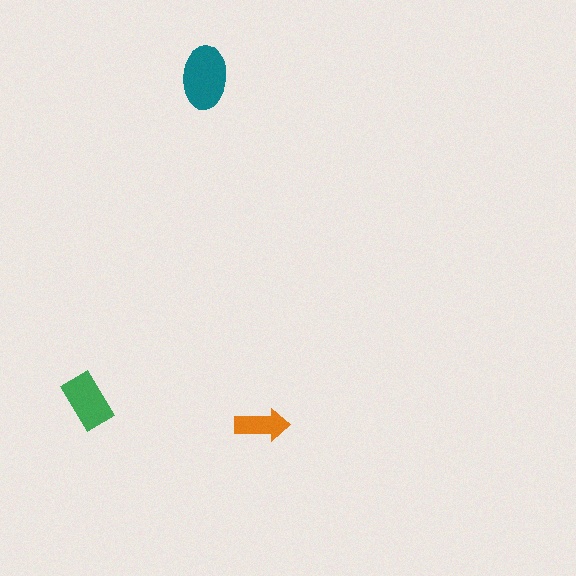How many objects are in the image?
There are 3 objects in the image.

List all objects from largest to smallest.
The teal ellipse, the green rectangle, the orange arrow.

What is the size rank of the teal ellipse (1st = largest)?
1st.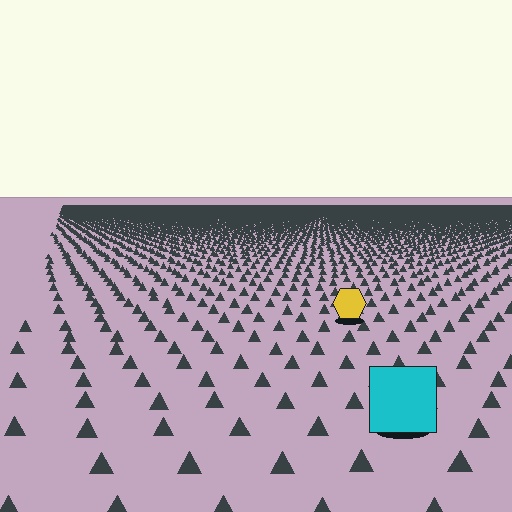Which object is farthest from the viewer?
The yellow hexagon is farthest from the viewer. It appears smaller and the ground texture around it is denser.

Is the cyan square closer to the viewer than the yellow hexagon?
Yes. The cyan square is closer — you can tell from the texture gradient: the ground texture is coarser near it.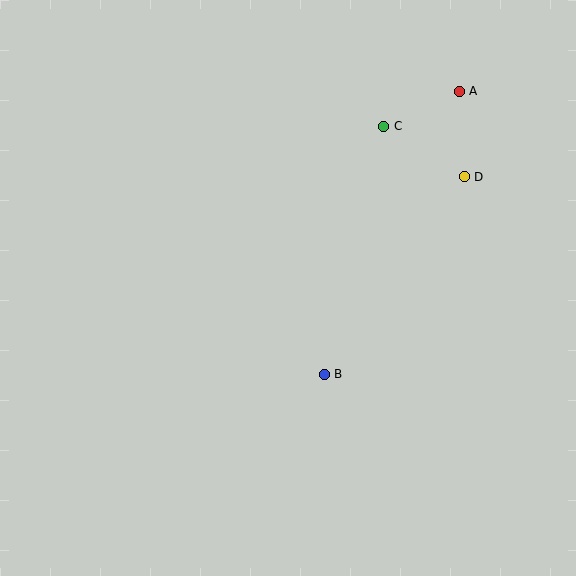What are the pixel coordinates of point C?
Point C is at (384, 126).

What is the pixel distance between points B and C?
The distance between B and C is 255 pixels.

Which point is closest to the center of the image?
Point B at (324, 374) is closest to the center.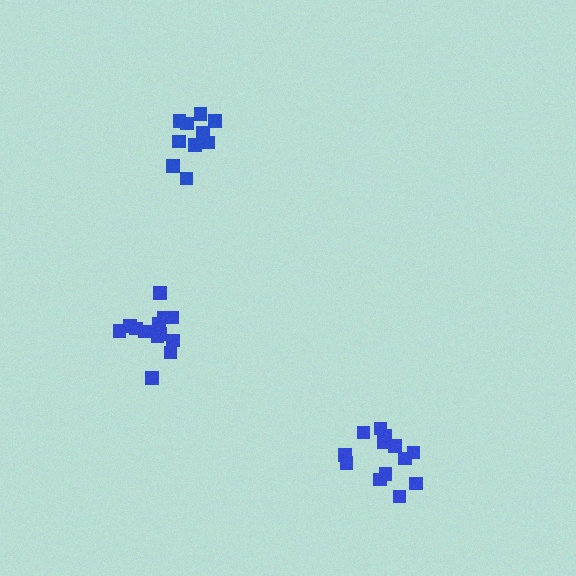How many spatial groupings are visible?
There are 3 spatial groupings.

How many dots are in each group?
Group 1: 10 dots, Group 2: 14 dots, Group 3: 13 dots (37 total).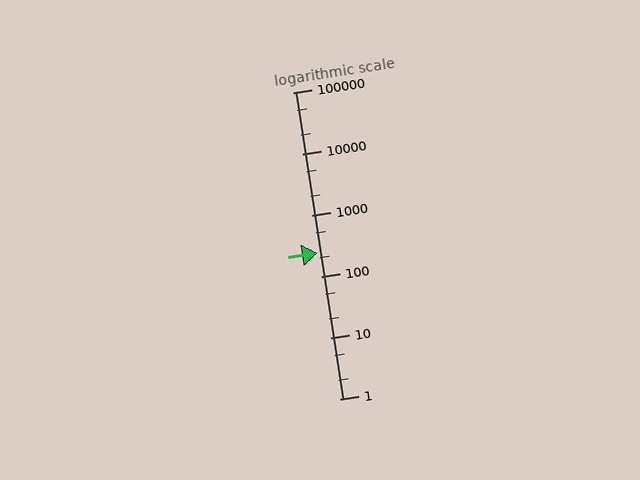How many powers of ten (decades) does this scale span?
The scale spans 5 decades, from 1 to 100000.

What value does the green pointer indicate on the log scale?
The pointer indicates approximately 240.